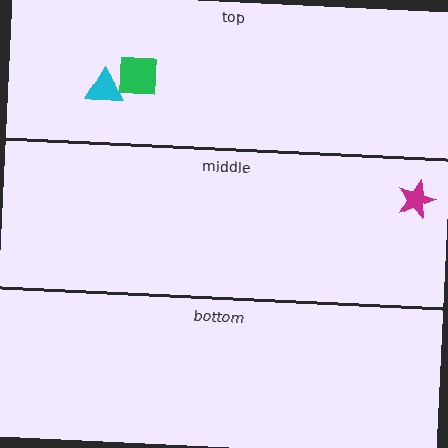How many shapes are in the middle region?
1.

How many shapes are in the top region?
2.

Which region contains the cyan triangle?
The top region.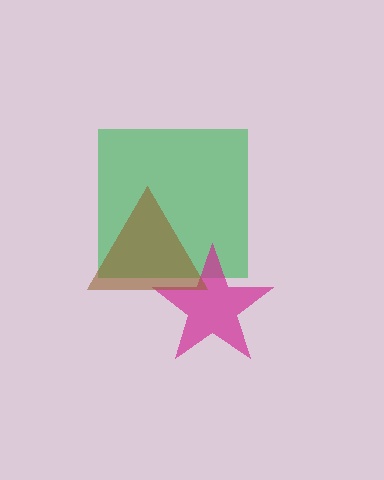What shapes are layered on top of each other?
The layered shapes are: a green square, a magenta star, a brown triangle.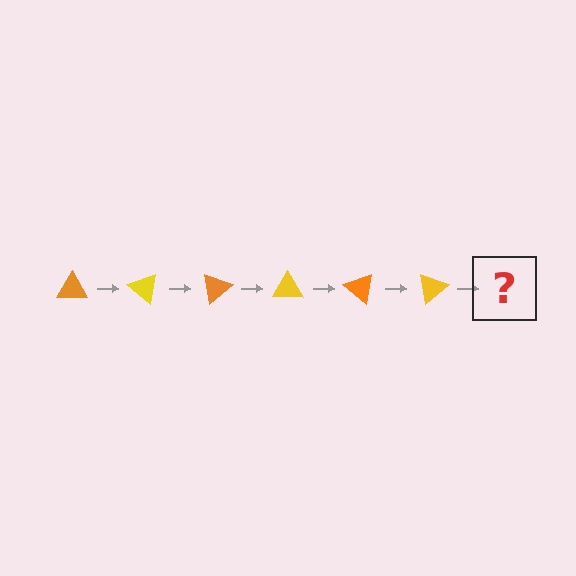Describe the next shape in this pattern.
It should be an orange triangle, rotated 240 degrees from the start.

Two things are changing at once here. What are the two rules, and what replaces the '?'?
The two rules are that it rotates 40 degrees each step and the color cycles through orange and yellow. The '?' should be an orange triangle, rotated 240 degrees from the start.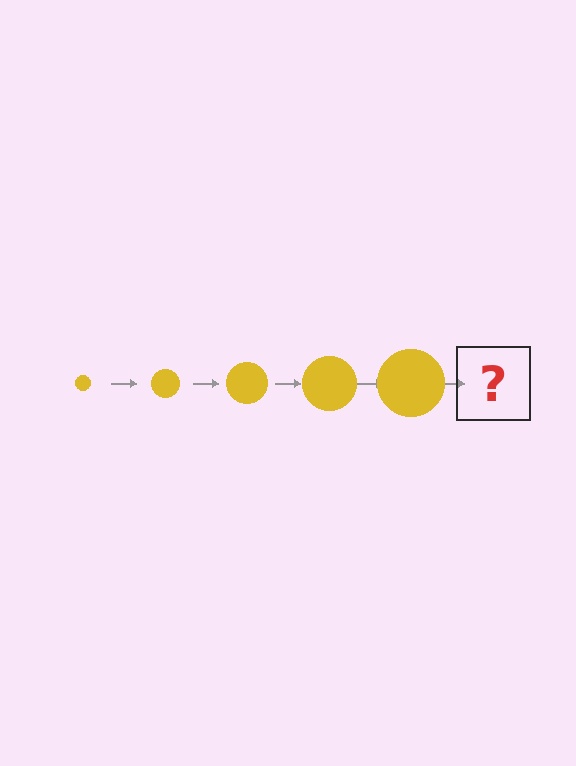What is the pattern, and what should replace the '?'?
The pattern is that the circle gets progressively larger each step. The '?' should be a yellow circle, larger than the previous one.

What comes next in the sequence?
The next element should be a yellow circle, larger than the previous one.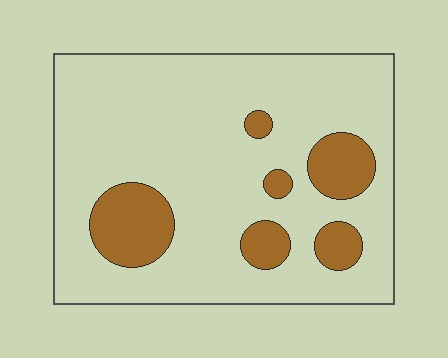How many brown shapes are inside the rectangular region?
6.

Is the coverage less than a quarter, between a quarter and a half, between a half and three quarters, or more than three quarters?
Less than a quarter.